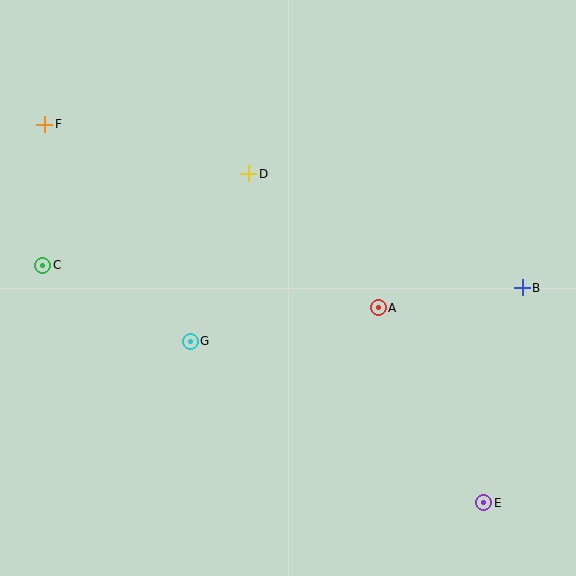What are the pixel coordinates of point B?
Point B is at (522, 288).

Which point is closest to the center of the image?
Point A at (378, 308) is closest to the center.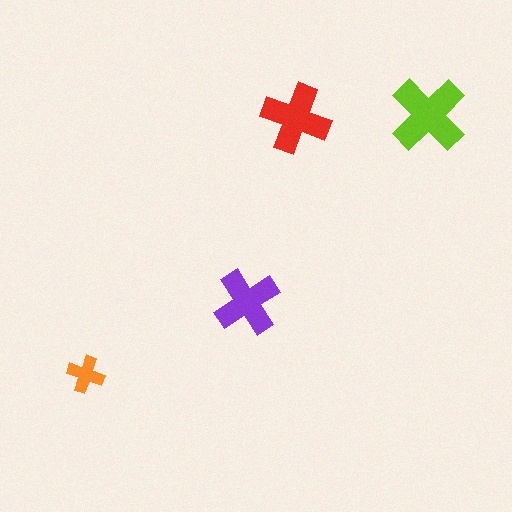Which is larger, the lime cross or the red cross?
The lime one.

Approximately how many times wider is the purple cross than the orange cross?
About 2 times wider.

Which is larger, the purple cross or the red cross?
The red one.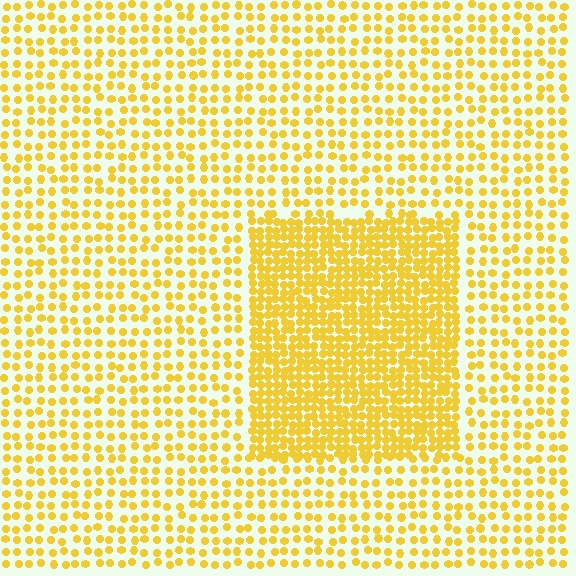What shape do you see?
I see a rectangle.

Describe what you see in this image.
The image contains small yellow elements arranged at two different densities. A rectangle-shaped region is visible where the elements are more densely packed than the surrounding area.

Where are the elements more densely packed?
The elements are more densely packed inside the rectangle boundary.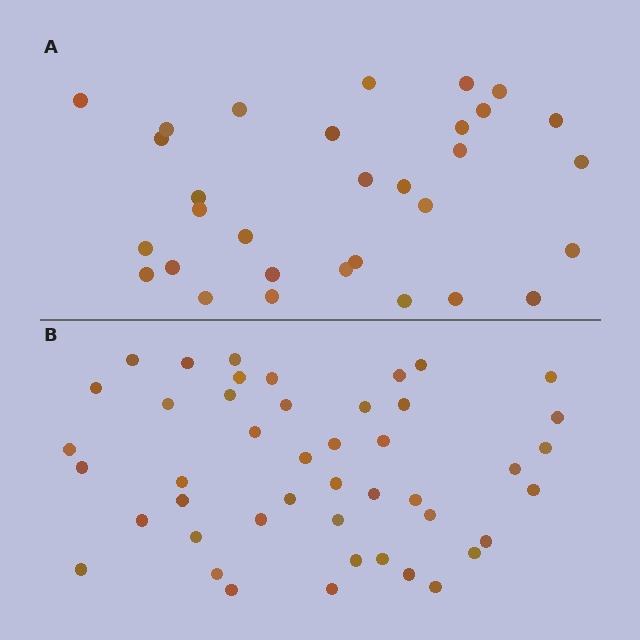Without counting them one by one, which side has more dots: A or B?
Region B (the bottom region) has more dots.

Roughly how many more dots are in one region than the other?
Region B has approximately 15 more dots than region A.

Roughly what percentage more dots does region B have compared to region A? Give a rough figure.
About 45% more.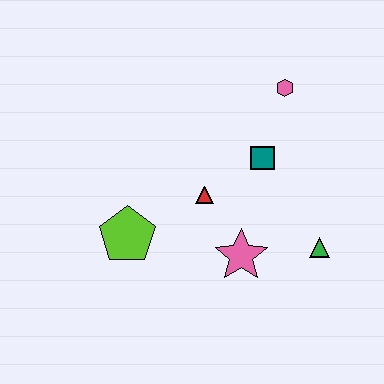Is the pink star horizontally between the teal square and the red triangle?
Yes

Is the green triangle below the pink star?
No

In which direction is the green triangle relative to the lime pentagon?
The green triangle is to the right of the lime pentagon.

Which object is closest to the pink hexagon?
The teal square is closest to the pink hexagon.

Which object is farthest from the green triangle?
The lime pentagon is farthest from the green triangle.